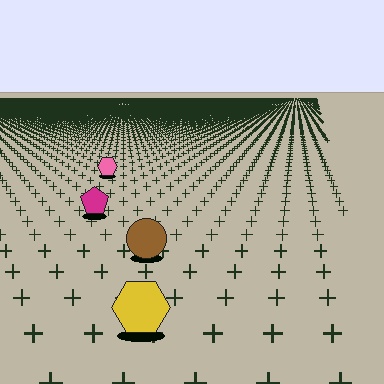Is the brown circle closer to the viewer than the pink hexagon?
Yes. The brown circle is closer — you can tell from the texture gradient: the ground texture is coarser near it.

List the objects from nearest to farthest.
From nearest to farthest: the yellow hexagon, the brown circle, the magenta pentagon, the pink hexagon.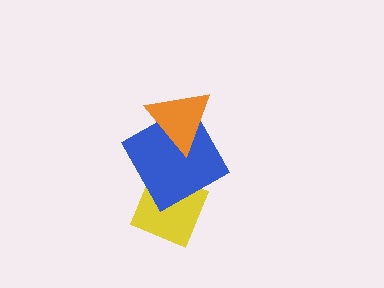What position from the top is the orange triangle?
The orange triangle is 1st from the top.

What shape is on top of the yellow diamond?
The blue square is on top of the yellow diamond.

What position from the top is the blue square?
The blue square is 2nd from the top.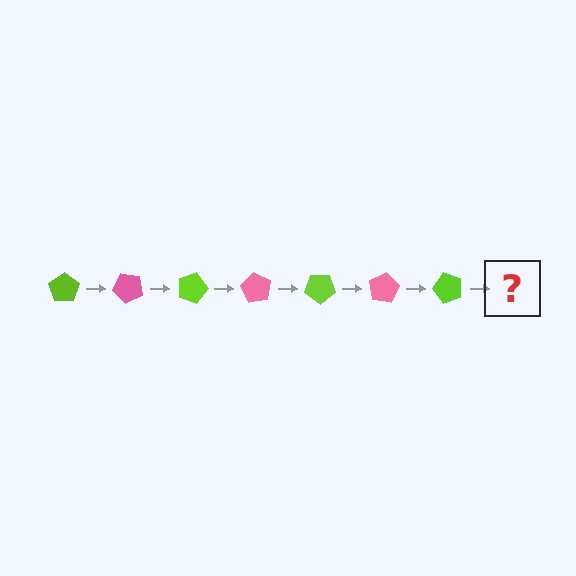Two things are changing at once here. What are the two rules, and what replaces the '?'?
The two rules are that it rotates 45 degrees each step and the color cycles through lime and pink. The '?' should be a pink pentagon, rotated 315 degrees from the start.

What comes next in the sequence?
The next element should be a pink pentagon, rotated 315 degrees from the start.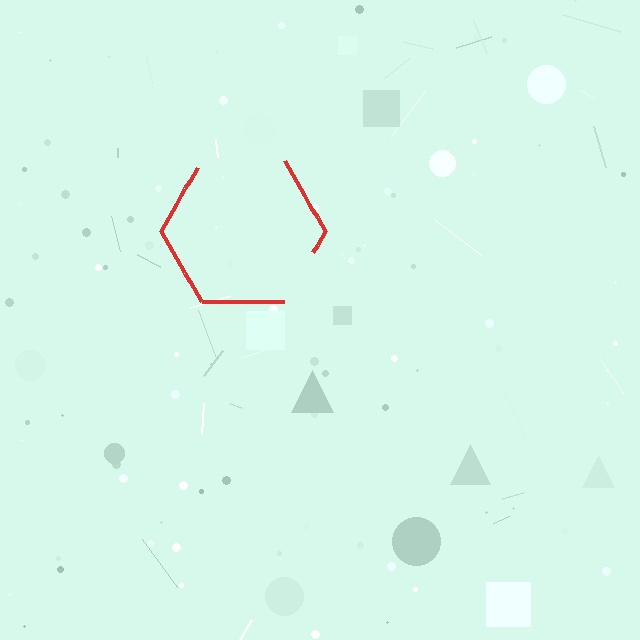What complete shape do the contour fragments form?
The contour fragments form a hexagon.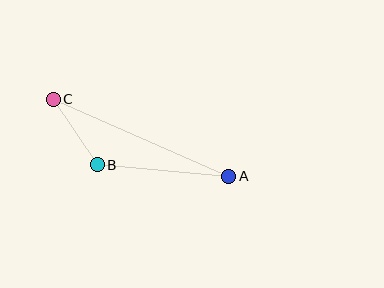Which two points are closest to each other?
Points B and C are closest to each other.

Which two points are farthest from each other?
Points A and C are farthest from each other.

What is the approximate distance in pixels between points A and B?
The distance between A and B is approximately 132 pixels.